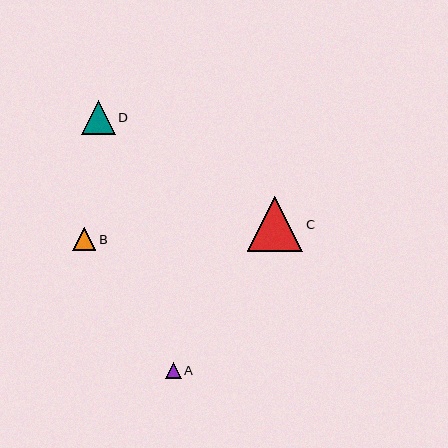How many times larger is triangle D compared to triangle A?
Triangle D is approximately 2.1 times the size of triangle A.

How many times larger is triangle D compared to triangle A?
Triangle D is approximately 2.1 times the size of triangle A.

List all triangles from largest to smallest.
From largest to smallest: C, D, B, A.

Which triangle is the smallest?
Triangle A is the smallest with a size of approximately 16 pixels.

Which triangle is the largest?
Triangle C is the largest with a size of approximately 55 pixels.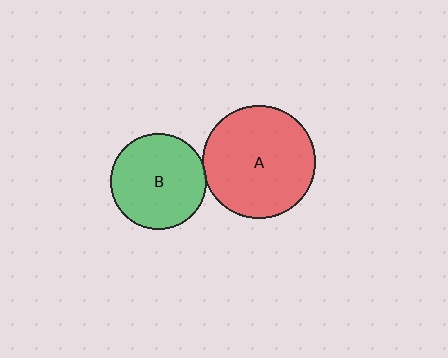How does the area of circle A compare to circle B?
Approximately 1.4 times.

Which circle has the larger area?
Circle A (red).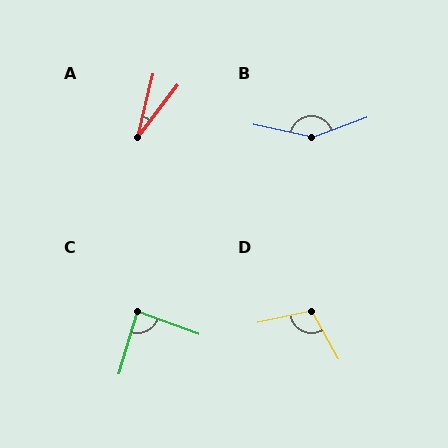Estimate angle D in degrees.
Approximately 107 degrees.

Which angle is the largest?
B, at approximately 147 degrees.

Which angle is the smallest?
A, at approximately 24 degrees.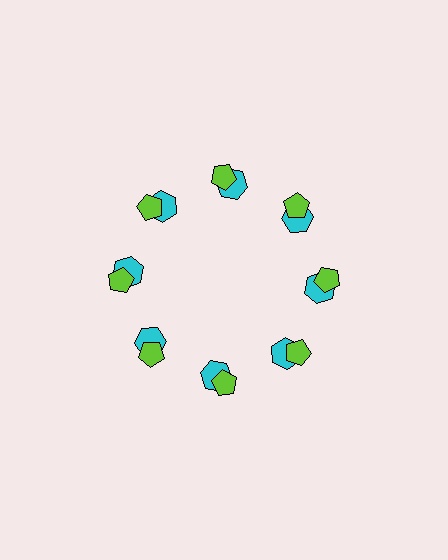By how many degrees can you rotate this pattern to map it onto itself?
The pattern maps onto itself every 45 degrees of rotation.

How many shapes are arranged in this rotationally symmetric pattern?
There are 16 shapes, arranged in 8 groups of 2.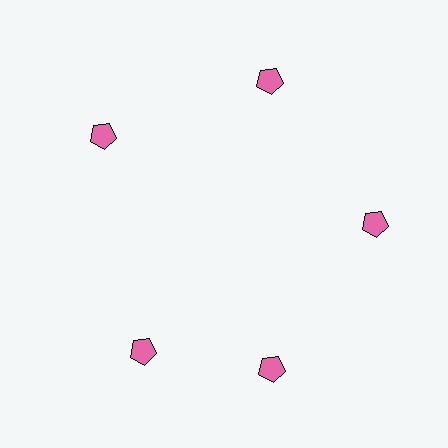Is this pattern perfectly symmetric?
No. The 5 pink pentagons are arranged in a ring, but one element near the 8 o'clock position is rotated out of alignment along the ring, breaking the 5-fold rotational symmetry.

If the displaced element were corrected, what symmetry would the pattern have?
It would have 5-fold rotational symmetry — the pattern would map onto itself every 72 degrees.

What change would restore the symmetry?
The symmetry would be restored by rotating it back into even spacing with its neighbors so that all 5 pentagons sit at equal angles and equal distance from the center.